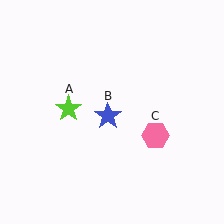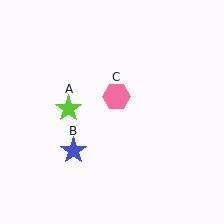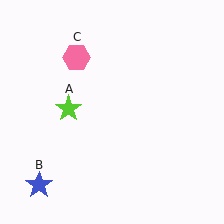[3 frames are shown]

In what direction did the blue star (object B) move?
The blue star (object B) moved down and to the left.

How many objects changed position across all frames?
2 objects changed position: blue star (object B), pink hexagon (object C).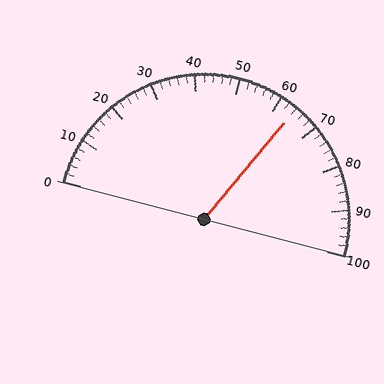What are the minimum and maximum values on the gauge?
The gauge ranges from 0 to 100.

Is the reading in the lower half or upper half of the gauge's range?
The reading is in the upper half of the range (0 to 100).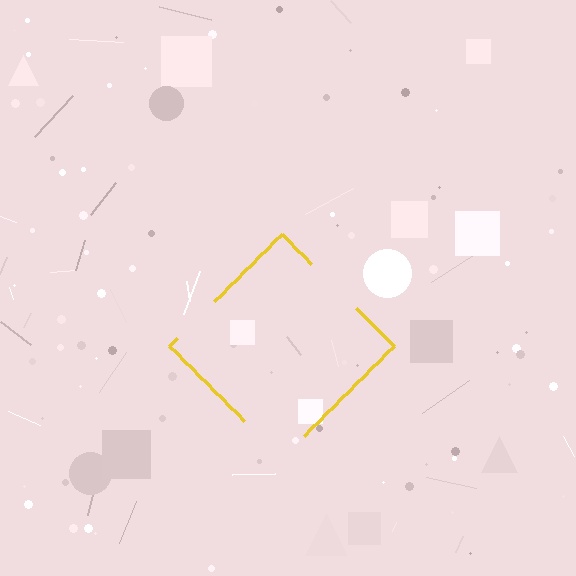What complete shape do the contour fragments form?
The contour fragments form a diamond.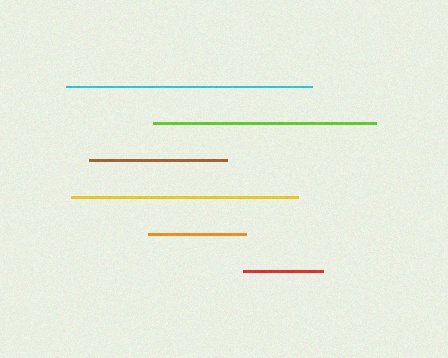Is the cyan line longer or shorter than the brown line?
The cyan line is longer than the brown line.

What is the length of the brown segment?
The brown segment is approximately 138 pixels long.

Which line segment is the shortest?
The red line is the shortest at approximately 80 pixels.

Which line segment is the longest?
The cyan line is the longest at approximately 246 pixels.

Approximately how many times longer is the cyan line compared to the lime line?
The cyan line is approximately 1.1 times the length of the lime line.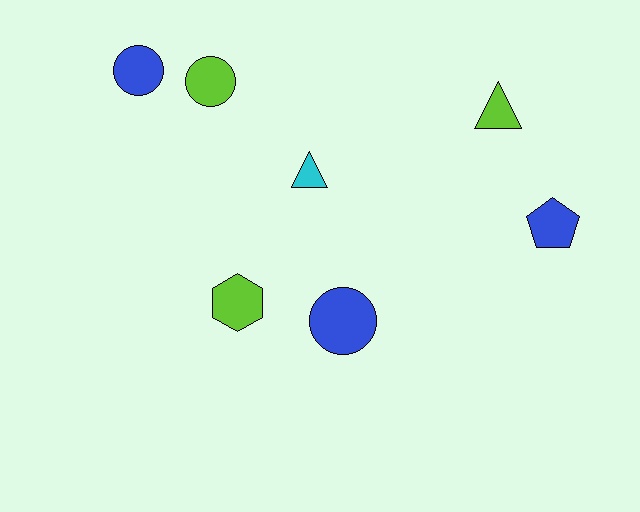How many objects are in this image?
There are 7 objects.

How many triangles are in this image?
There are 2 triangles.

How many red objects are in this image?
There are no red objects.